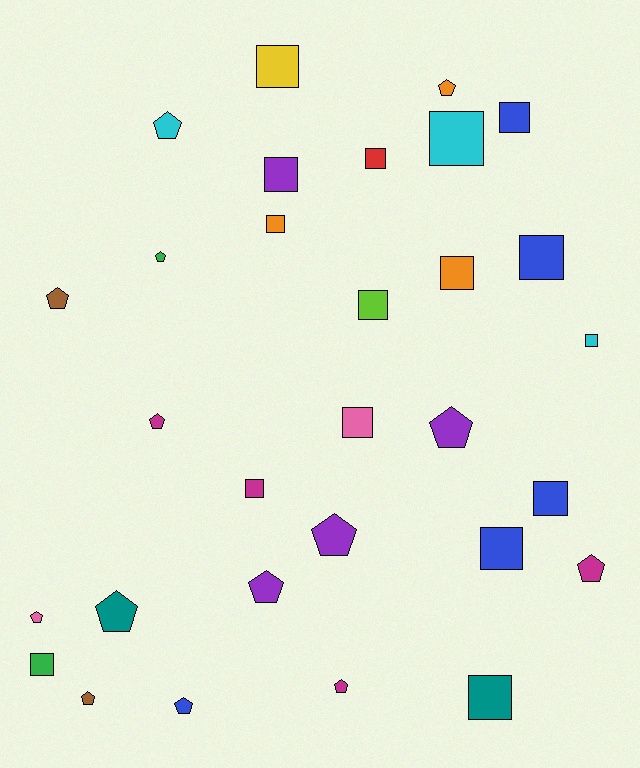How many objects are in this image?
There are 30 objects.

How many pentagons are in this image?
There are 14 pentagons.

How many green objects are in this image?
There are 2 green objects.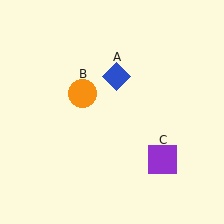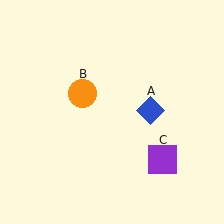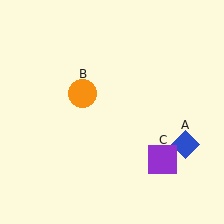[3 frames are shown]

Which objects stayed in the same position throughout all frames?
Orange circle (object B) and purple square (object C) remained stationary.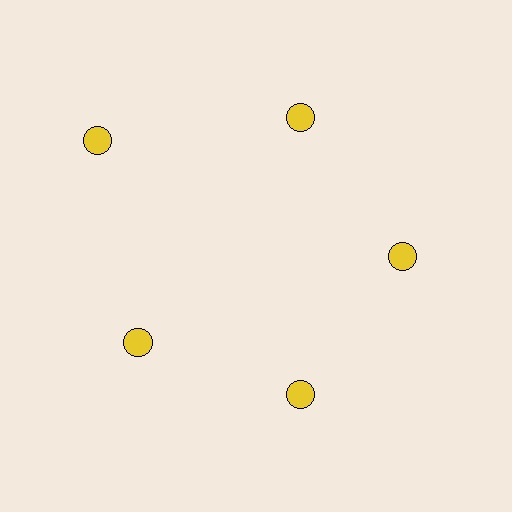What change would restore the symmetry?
The symmetry would be restored by moving it inward, back onto the ring so that all 5 circles sit at equal angles and equal distance from the center.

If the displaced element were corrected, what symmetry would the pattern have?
It would have 5-fold rotational symmetry — the pattern would map onto itself every 72 degrees.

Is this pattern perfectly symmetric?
No. The 5 yellow circles are arranged in a ring, but one element near the 10 o'clock position is pushed outward from the center, breaking the 5-fold rotational symmetry.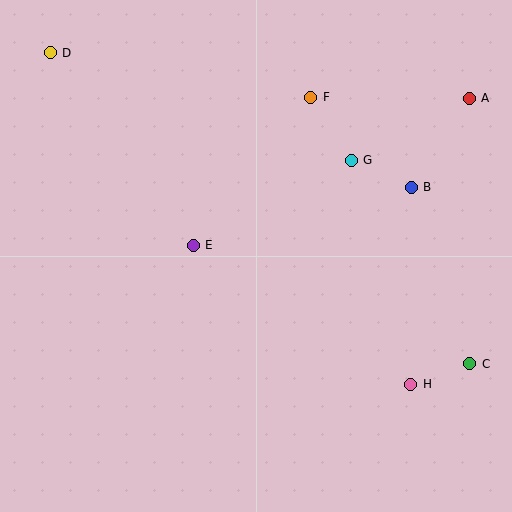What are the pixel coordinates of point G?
Point G is at (351, 160).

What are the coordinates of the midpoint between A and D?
The midpoint between A and D is at (260, 75).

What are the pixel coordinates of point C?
Point C is at (470, 364).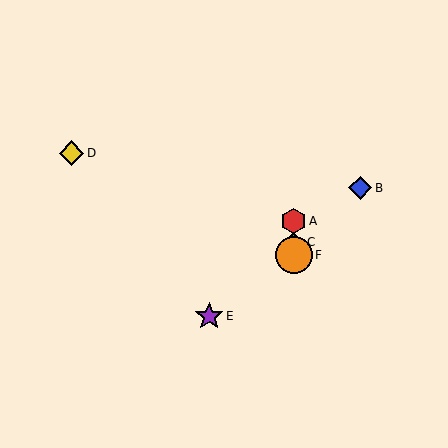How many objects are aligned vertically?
3 objects (A, C, F) are aligned vertically.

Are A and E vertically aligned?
No, A is at x≈294 and E is at x≈209.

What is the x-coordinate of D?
Object D is at x≈72.